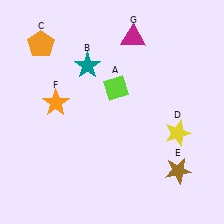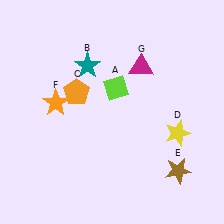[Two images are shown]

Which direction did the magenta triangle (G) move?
The magenta triangle (G) moved down.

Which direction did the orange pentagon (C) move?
The orange pentagon (C) moved down.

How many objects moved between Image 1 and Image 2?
2 objects moved between the two images.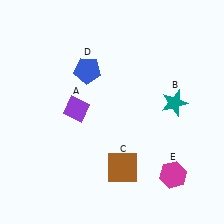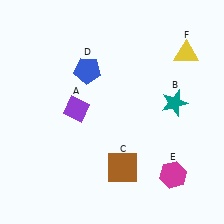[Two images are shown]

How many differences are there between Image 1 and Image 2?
There is 1 difference between the two images.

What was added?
A yellow triangle (F) was added in Image 2.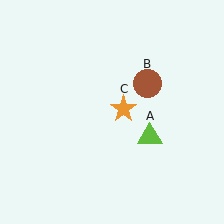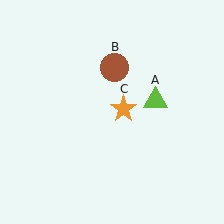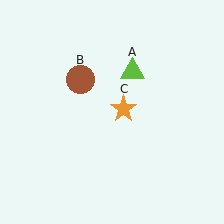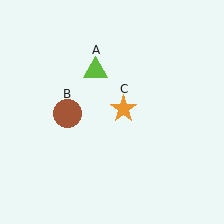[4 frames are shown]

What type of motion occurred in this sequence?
The lime triangle (object A), brown circle (object B) rotated counterclockwise around the center of the scene.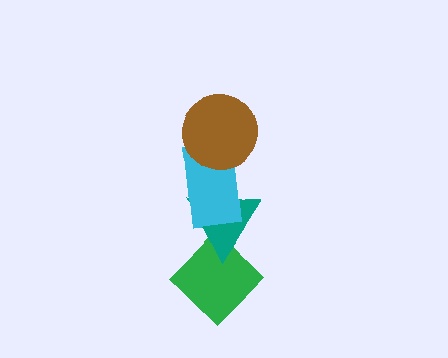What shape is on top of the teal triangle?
The cyan rectangle is on top of the teal triangle.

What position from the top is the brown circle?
The brown circle is 1st from the top.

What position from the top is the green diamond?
The green diamond is 4th from the top.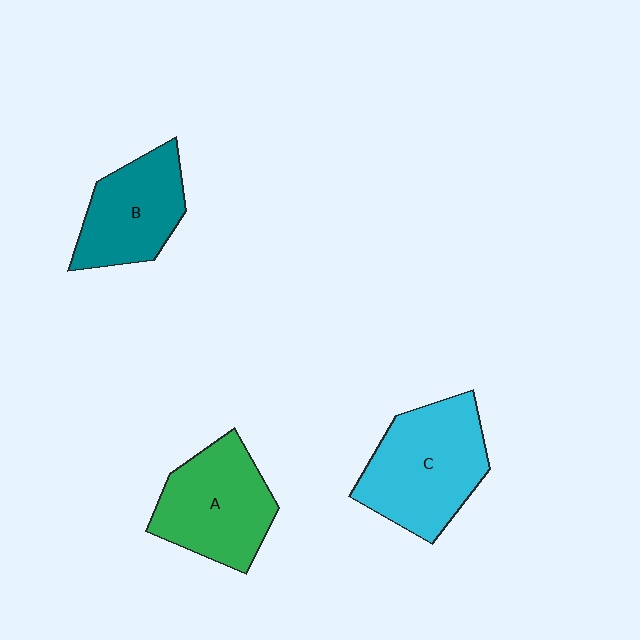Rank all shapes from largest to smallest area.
From largest to smallest: C (cyan), A (green), B (teal).